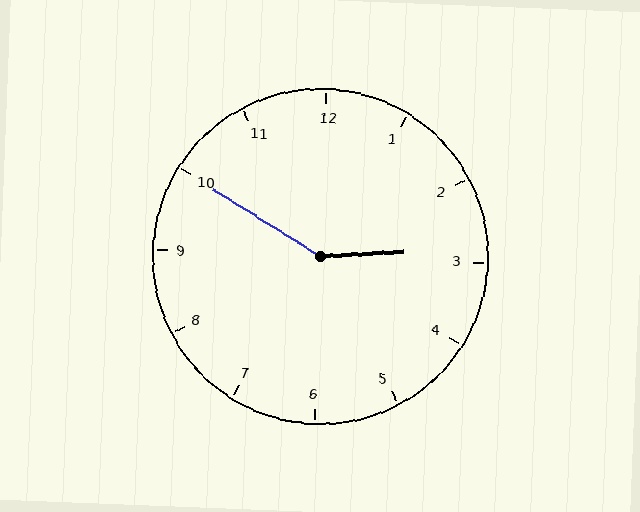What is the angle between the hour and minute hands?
Approximately 145 degrees.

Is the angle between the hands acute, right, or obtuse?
It is obtuse.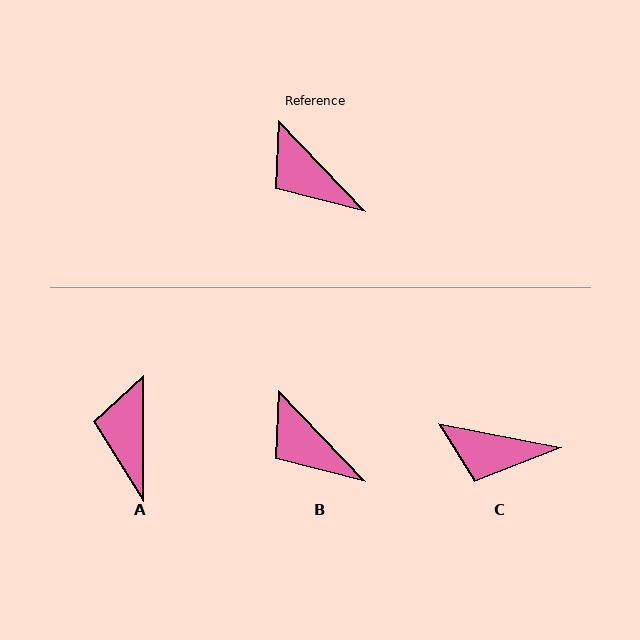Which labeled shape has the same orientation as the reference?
B.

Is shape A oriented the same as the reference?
No, it is off by about 44 degrees.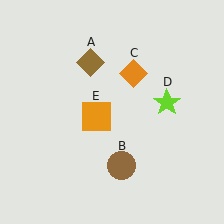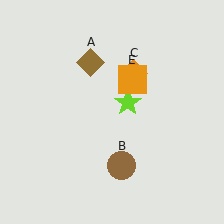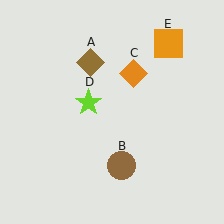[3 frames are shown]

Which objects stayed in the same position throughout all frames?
Brown diamond (object A) and brown circle (object B) and orange diamond (object C) remained stationary.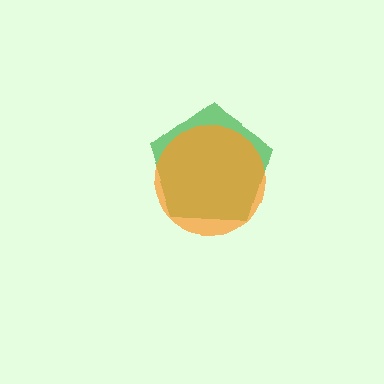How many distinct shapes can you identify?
There are 2 distinct shapes: a green pentagon, an orange circle.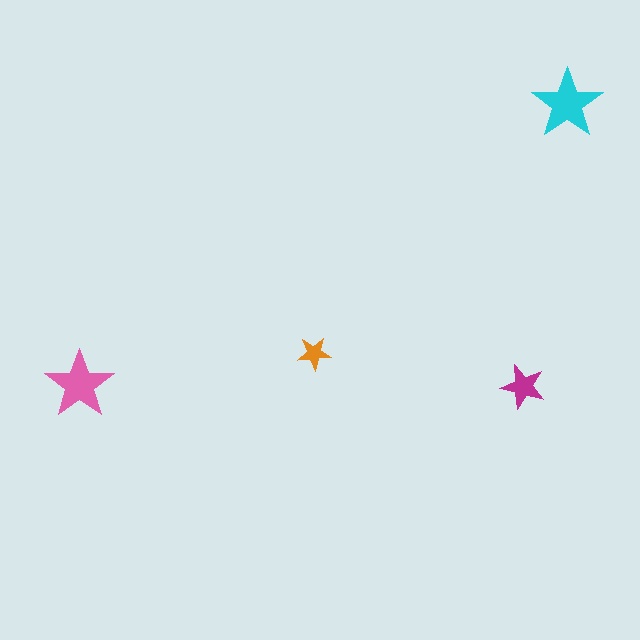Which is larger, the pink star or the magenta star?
The pink one.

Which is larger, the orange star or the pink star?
The pink one.